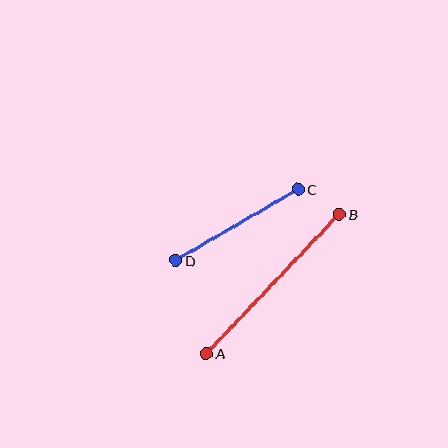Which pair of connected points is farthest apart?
Points A and B are farthest apart.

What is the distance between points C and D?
The distance is approximately 141 pixels.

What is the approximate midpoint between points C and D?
The midpoint is at approximately (237, 225) pixels.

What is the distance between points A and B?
The distance is approximately 192 pixels.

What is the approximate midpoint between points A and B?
The midpoint is at approximately (273, 284) pixels.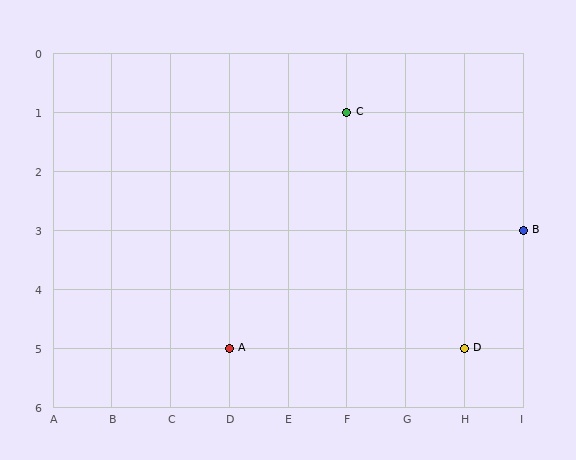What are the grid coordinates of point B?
Point B is at grid coordinates (I, 3).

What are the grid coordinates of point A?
Point A is at grid coordinates (D, 5).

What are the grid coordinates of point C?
Point C is at grid coordinates (F, 1).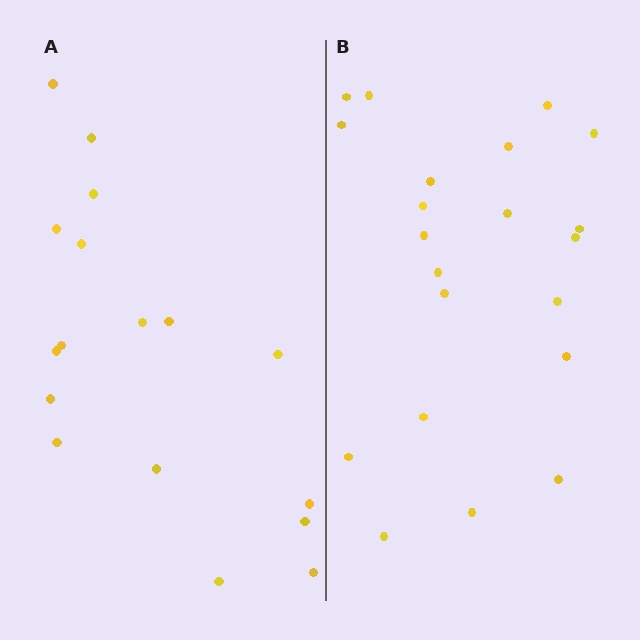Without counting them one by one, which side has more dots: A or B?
Region B (the right region) has more dots.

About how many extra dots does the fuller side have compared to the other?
Region B has about 4 more dots than region A.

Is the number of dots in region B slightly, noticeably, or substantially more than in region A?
Region B has only slightly more — the two regions are fairly close. The ratio is roughly 1.2 to 1.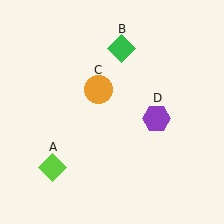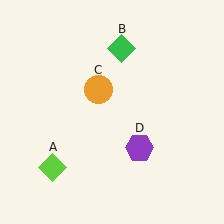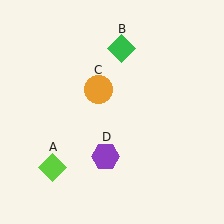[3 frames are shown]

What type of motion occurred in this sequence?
The purple hexagon (object D) rotated clockwise around the center of the scene.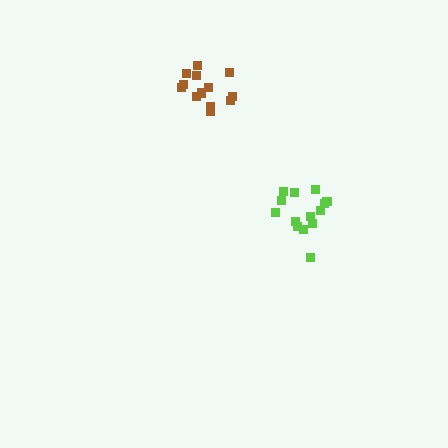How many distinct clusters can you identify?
There are 2 distinct clusters.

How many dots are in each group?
Group 1: 14 dots, Group 2: 14 dots (28 total).